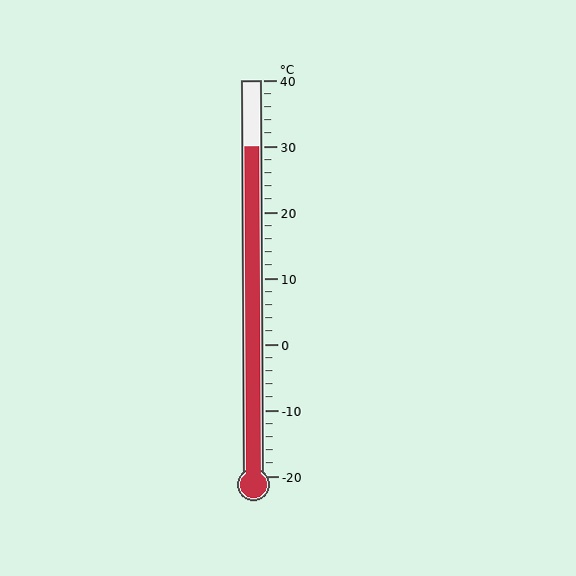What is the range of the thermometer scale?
The thermometer scale ranges from -20°C to 40°C.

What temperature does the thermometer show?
The thermometer shows approximately 30°C.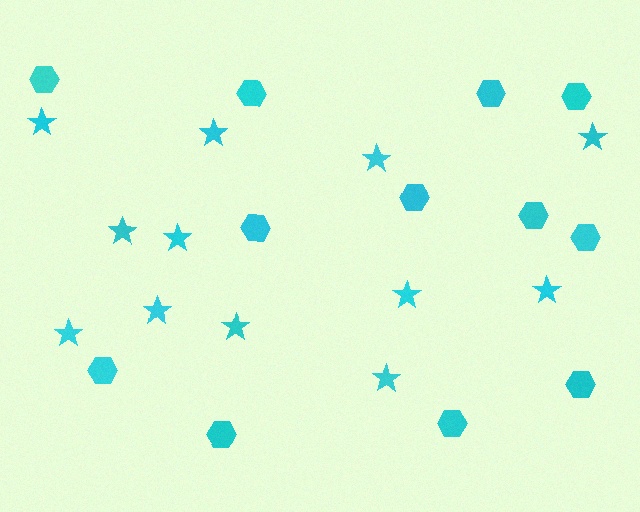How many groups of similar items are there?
There are 2 groups: one group of stars (12) and one group of hexagons (12).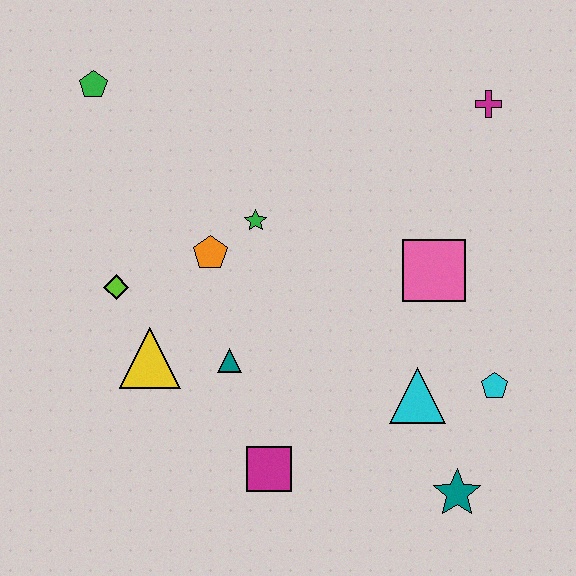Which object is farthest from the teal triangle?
The magenta cross is farthest from the teal triangle.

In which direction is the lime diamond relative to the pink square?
The lime diamond is to the left of the pink square.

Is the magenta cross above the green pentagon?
No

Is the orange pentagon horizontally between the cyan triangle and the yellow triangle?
Yes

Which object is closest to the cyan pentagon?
The cyan triangle is closest to the cyan pentagon.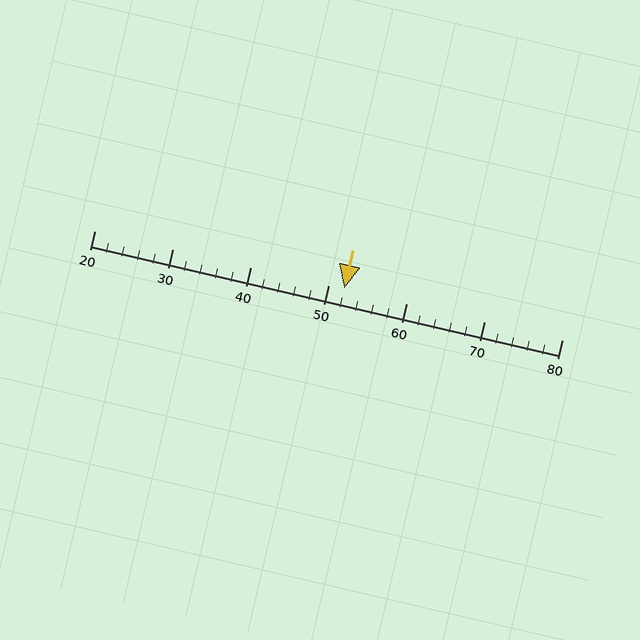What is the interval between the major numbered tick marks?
The major tick marks are spaced 10 units apart.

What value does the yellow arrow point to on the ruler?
The yellow arrow points to approximately 52.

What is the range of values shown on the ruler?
The ruler shows values from 20 to 80.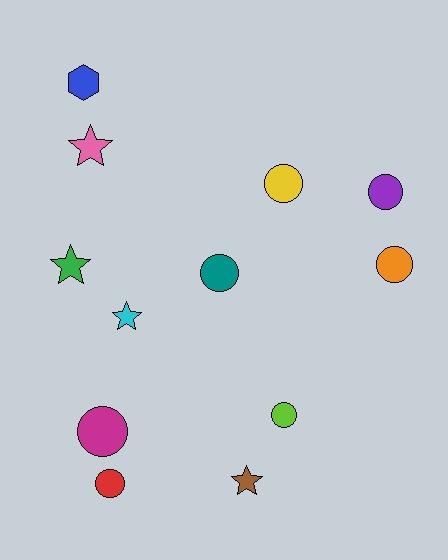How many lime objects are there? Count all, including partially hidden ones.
There is 1 lime object.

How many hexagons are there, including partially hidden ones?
There is 1 hexagon.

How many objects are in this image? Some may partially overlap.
There are 12 objects.